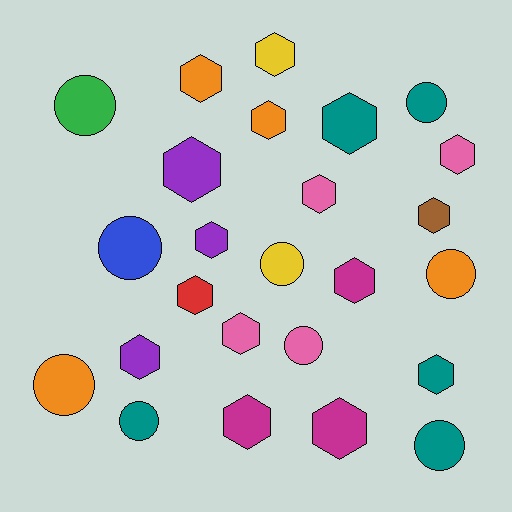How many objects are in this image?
There are 25 objects.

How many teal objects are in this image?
There are 5 teal objects.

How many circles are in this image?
There are 9 circles.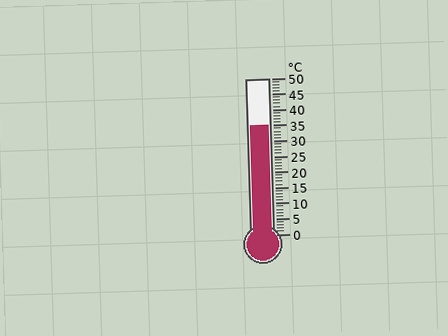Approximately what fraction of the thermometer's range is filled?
The thermometer is filled to approximately 70% of its range.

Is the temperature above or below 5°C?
The temperature is above 5°C.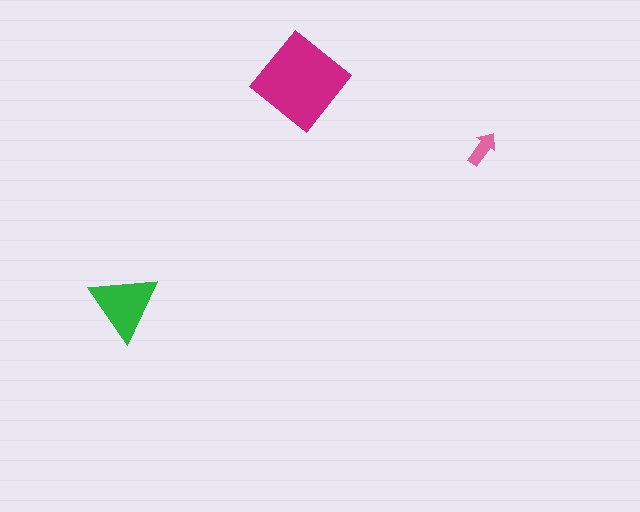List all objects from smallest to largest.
The pink arrow, the green triangle, the magenta diamond.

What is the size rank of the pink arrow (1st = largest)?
3rd.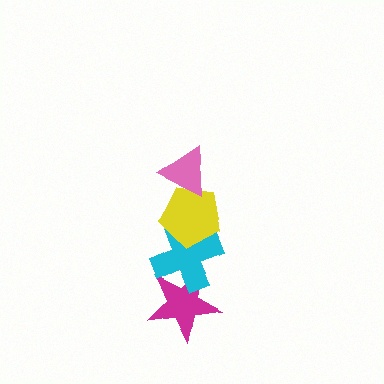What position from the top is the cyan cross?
The cyan cross is 3rd from the top.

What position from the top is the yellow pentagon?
The yellow pentagon is 2nd from the top.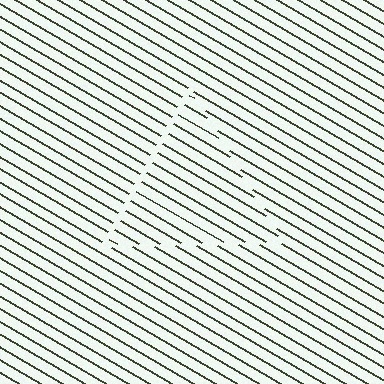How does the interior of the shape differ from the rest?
The interior of the shape contains the same grating, shifted by half a period — the contour is defined by the phase discontinuity where line-ends from the inner and outer gratings abut.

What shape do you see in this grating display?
An illusory triangle. The interior of the shape contains the same grating, shifted by half a period — the contour is defined by the phase discontinuity where line-ends from the inner and outer gratings abut.